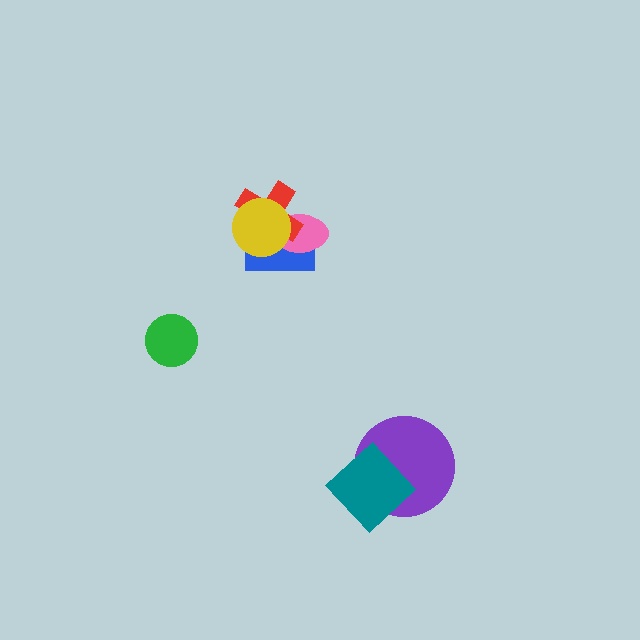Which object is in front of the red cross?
The yellow circle is in front of the red cross.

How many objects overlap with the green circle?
0 objects overlap with the green circle.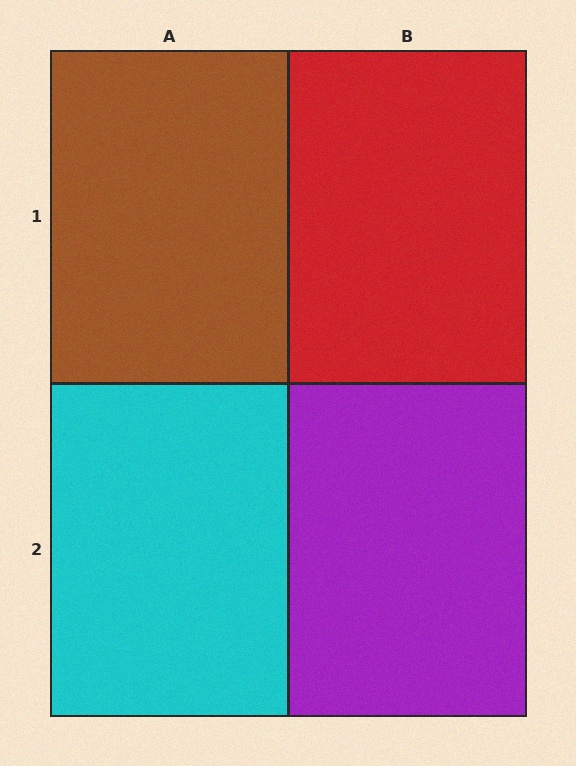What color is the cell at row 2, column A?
Cyan.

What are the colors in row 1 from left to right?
Brown, red.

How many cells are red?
1 cell is red.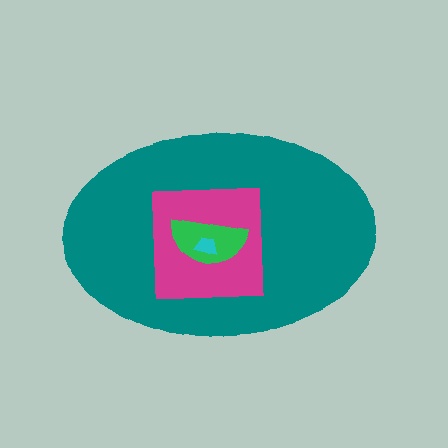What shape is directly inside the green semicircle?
The cyan trapezoid.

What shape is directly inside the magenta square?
The green semicircle.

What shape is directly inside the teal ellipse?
The magenta square.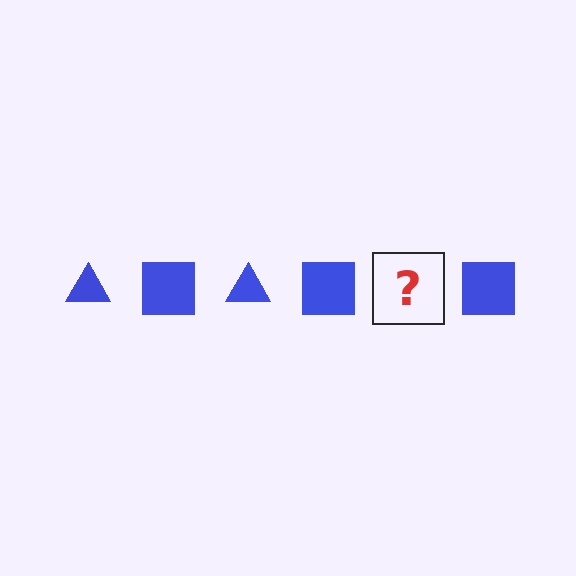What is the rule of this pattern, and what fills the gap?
The rule is that the pattern cycles through triangle, square shapes in blue. The gap should be filled with a blue triangle.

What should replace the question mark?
The question mark should be replaced with a blue triangle.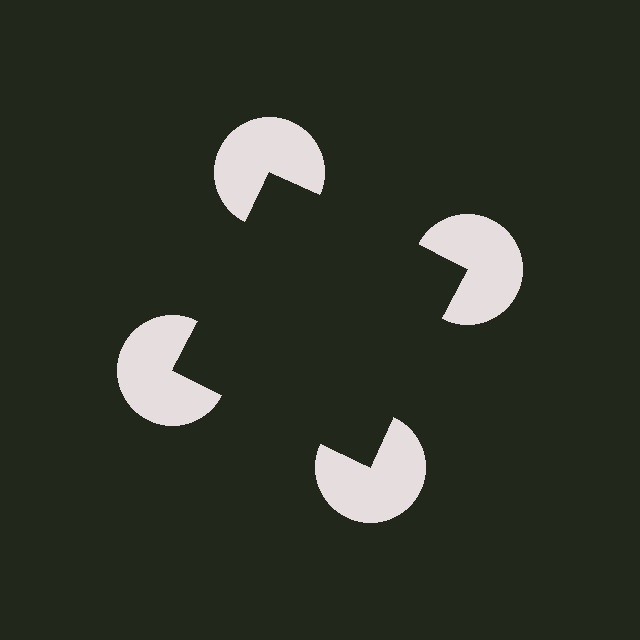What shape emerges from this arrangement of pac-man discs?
An illusory square — its edges are inferred from the aligned wedge cuts in the pac-man discs, not physically drawn.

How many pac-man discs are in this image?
There are 4 — one at each vertex of the illusory square.